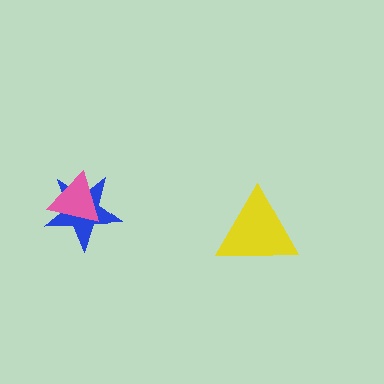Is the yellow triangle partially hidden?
No, no other shape covers it.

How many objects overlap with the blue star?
1 object overlaps with the blue star.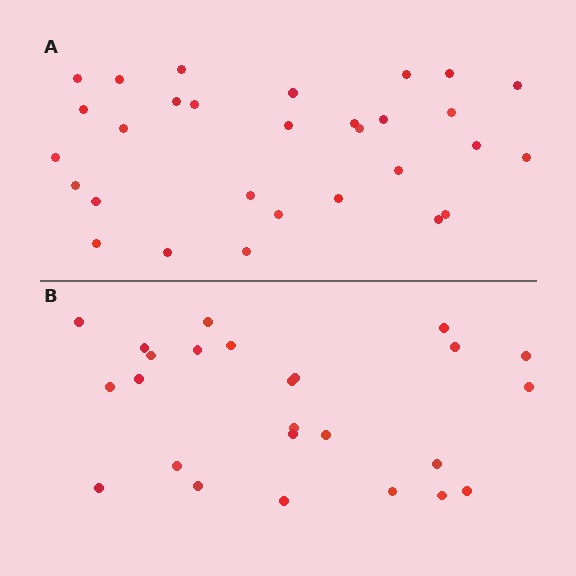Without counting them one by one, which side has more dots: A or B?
Region A (the top region) has more dots.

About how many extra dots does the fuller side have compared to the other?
Region A has about 5 more dots than region B.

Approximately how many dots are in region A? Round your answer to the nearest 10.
About 30 dots.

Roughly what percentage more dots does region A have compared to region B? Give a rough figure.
About 20% more.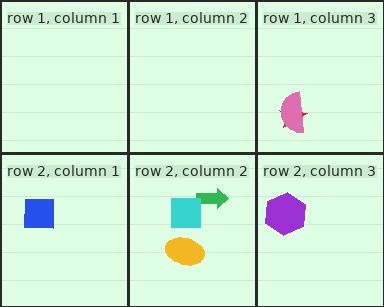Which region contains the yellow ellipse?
The row 2, column 2 region.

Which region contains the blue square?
The row 2, column 1 region.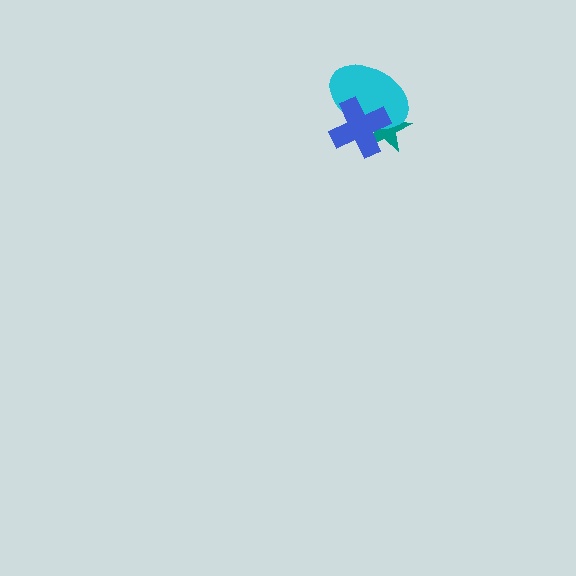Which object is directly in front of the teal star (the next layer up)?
The cyan ellipse is directly in front of the teal star.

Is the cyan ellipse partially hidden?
Yes, it is partially covered by another shape.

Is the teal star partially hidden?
Yes, it is partially covered by another shape.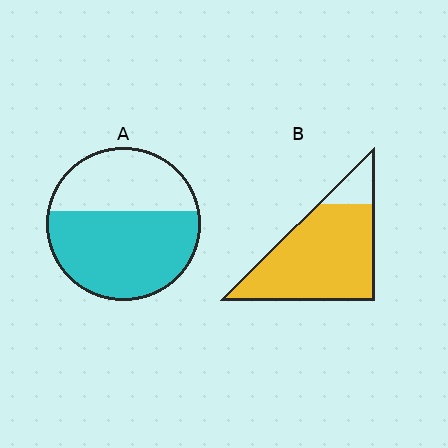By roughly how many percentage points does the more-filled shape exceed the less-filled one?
By roughly 25 percentage points (B over A).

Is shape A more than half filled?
Yes.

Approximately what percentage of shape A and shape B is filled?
A is approximately 60% and B is approximately 85%.